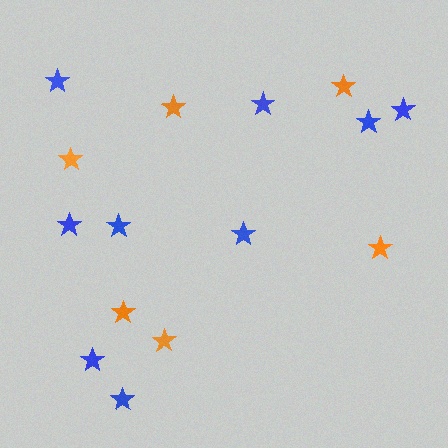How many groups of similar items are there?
There are 2 groups: one group of orange stars (6) and one group of blue stars (9).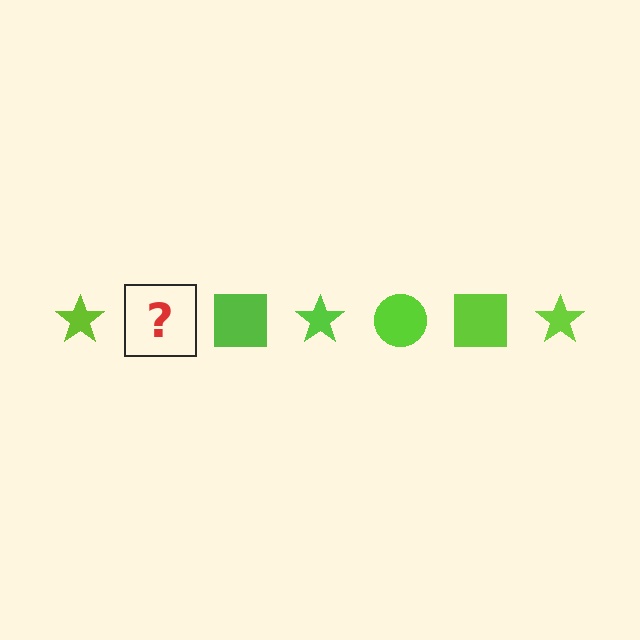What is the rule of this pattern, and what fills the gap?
The rule is that the pattern cycles through star, circle, square shapes in lime. The gap should be filled with a lime circle.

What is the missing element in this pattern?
The missing element is a lime circle.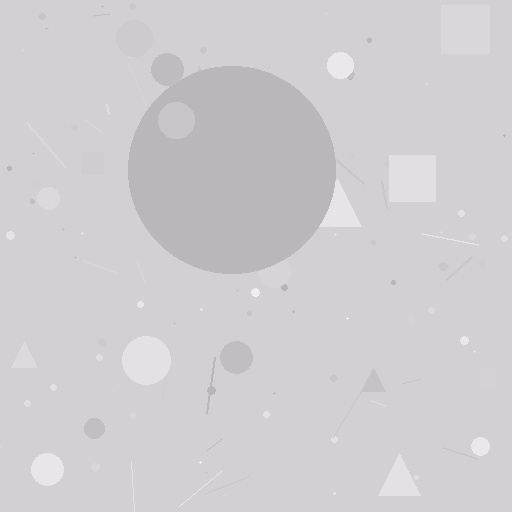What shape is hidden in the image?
A circle is hidden in the image.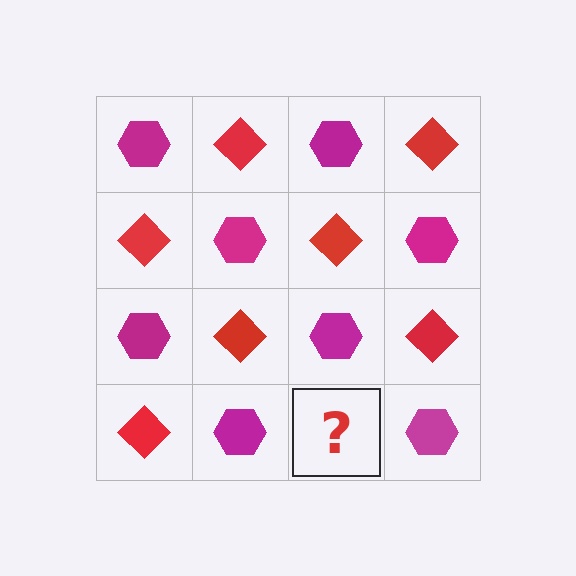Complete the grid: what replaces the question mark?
The question mark should be replaced with a red diamond.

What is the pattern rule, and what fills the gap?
The rule is that it alternates magenta hexagon and red diamond in a checkerboard pattern. The gap should be filled with a red diamond.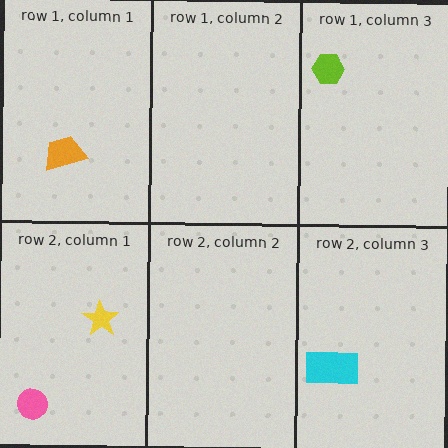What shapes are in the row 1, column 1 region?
The orange trapezoid.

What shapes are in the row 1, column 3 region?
The lime hexagon.